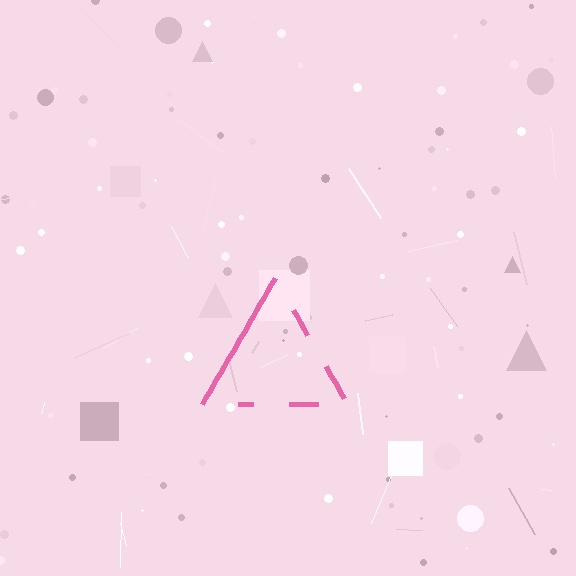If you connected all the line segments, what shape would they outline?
They would outline a triangle.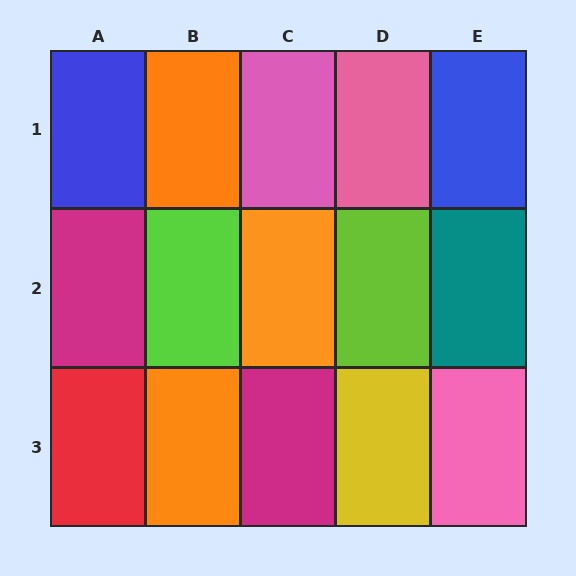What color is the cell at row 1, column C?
Pink.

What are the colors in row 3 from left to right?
Red, orange, magenta, yellow, pink.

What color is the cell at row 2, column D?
Lime.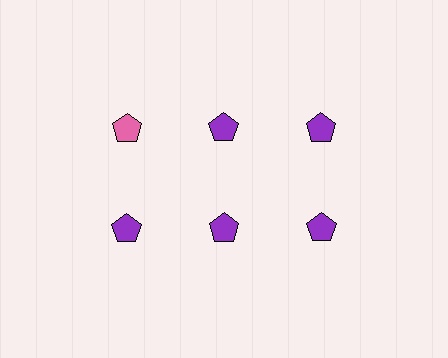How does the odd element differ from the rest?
It has a different color: pink instead of purple.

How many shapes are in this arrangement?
There are 6 shapes arranged in a grid pattern.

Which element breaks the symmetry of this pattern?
The pink pentagon in the top row, leftmost column breaks the symmetry. All other shapes are purple pentagons.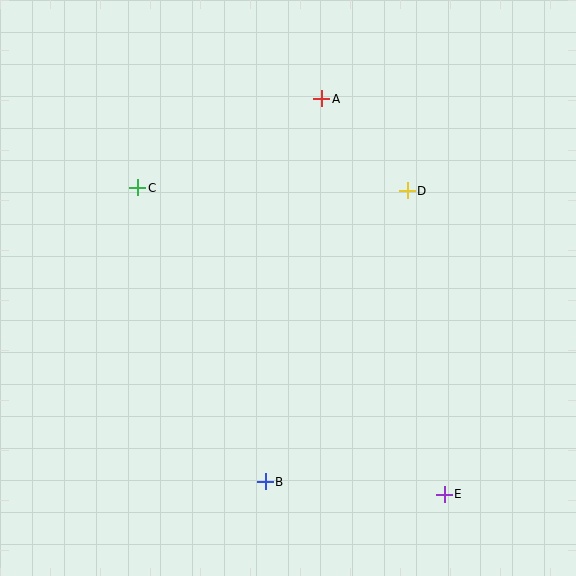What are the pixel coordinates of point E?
Point E is at (444, 494).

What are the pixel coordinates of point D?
Point D is at (407, 191).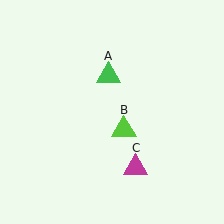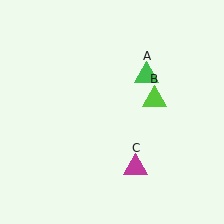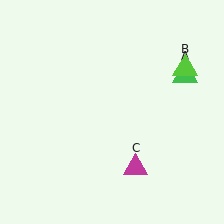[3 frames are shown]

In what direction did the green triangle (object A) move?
The green triangle (object A) moved right.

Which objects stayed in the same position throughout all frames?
Magenta triangle (object C) remained stationary.